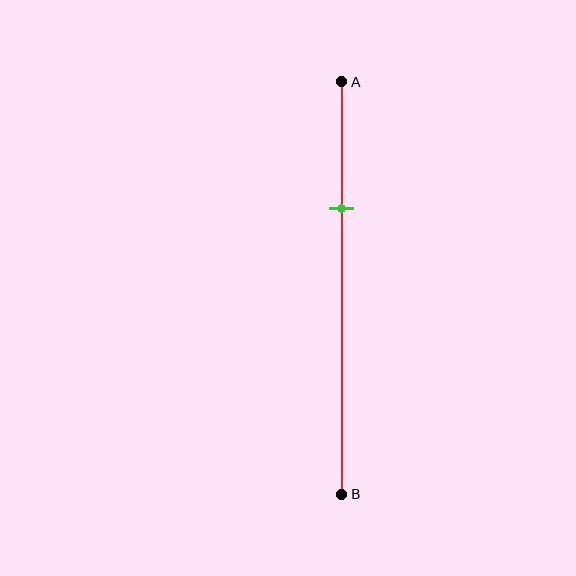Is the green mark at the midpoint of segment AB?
No, the mark is at about 30% from A, not at the 50% midpoint.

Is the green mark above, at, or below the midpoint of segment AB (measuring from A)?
The green mark is above the midpoint of segment AB.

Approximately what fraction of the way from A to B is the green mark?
The green mark is approximately 30% of the way from A to B.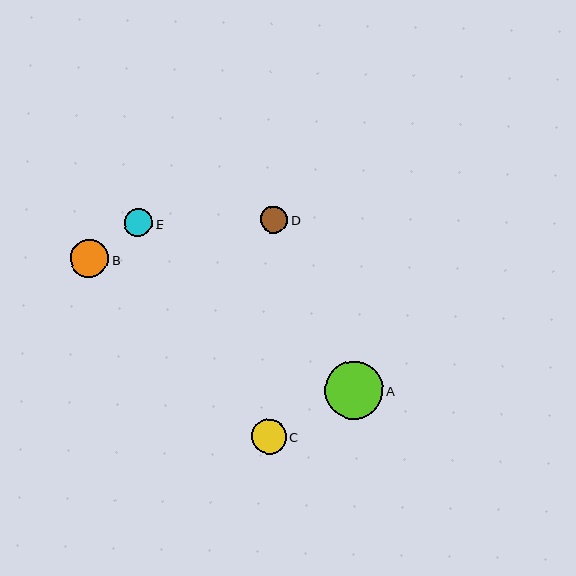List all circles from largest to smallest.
From largest to smallest: A, B, C, E, D.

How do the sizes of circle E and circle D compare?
Circle E and circle D are approximately the same size.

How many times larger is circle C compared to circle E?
Circle C is approximately 1.2 times the size of circle E.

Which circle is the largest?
Circle A is the largest with a size of approximately 58 pixels.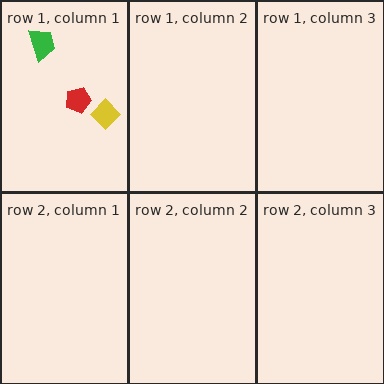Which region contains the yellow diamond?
The row 1, column 1 region.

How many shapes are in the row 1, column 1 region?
3.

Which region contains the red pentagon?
The row 1, column 1 region.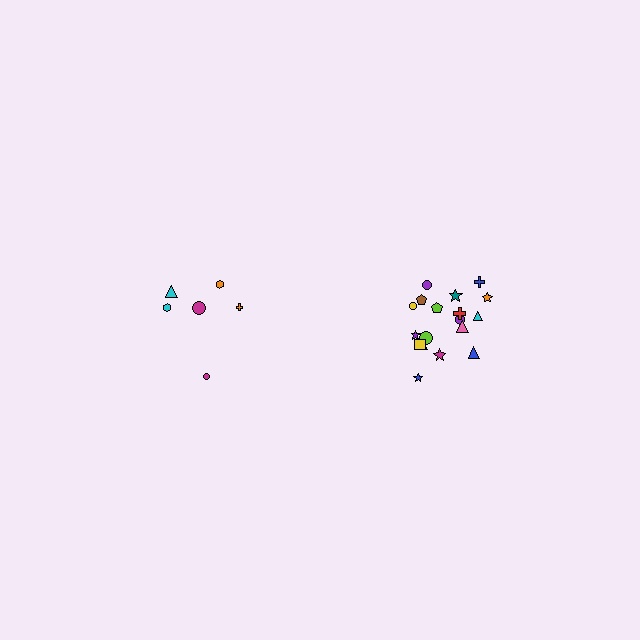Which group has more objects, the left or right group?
The right group.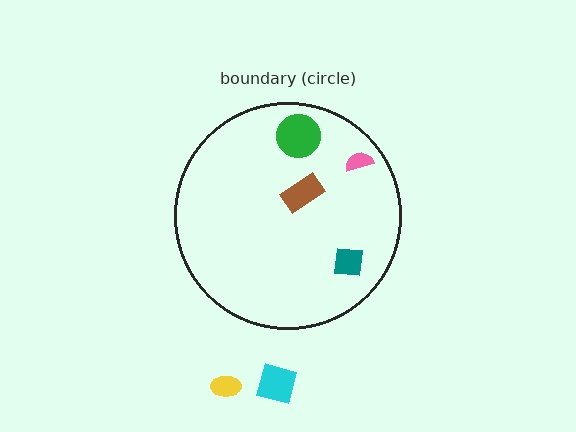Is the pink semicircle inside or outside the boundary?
Inside.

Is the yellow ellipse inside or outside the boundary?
Outside.